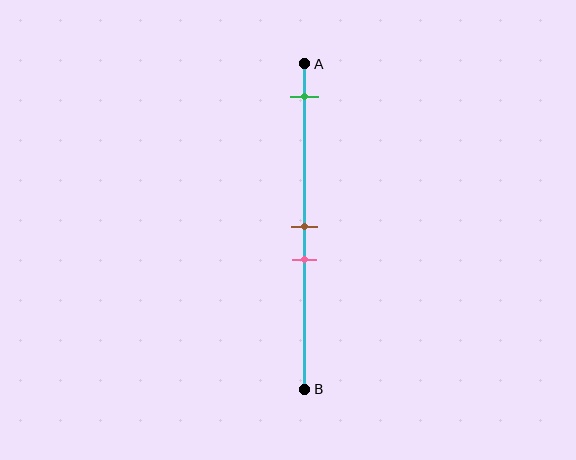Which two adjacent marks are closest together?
The brown and pink marks are the closest adjacent pair.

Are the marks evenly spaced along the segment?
No, the marks are not evenly spaced.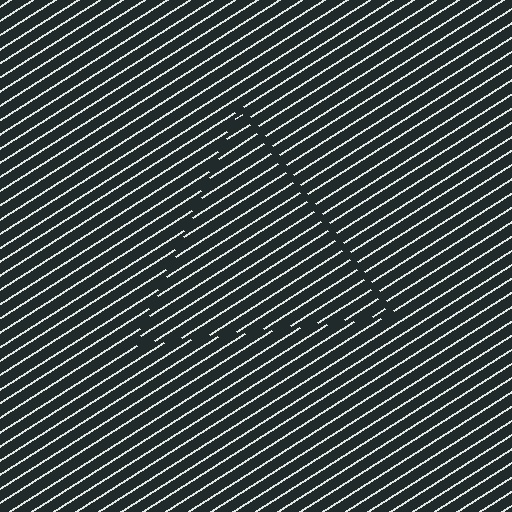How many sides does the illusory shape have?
3 sides — the line-ends trace a triangle.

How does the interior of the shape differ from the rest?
The interior of the shape contains the same grating, shifted by half a period — the contour is defined by the phase discontinuity where line-ends from the inner and outer gratings abut.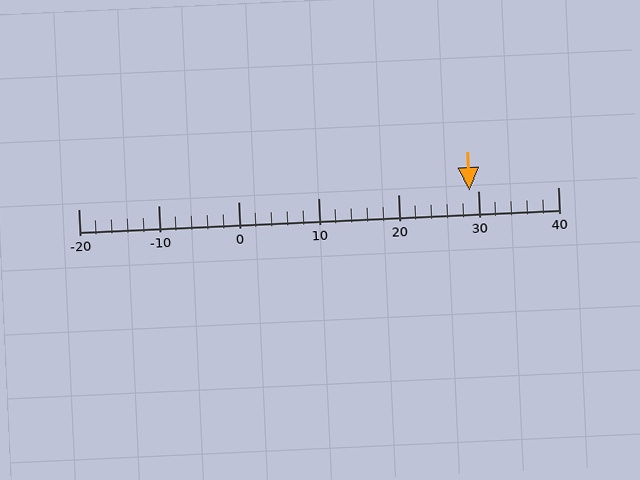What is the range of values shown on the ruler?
The ruler shows values from -20 to 40.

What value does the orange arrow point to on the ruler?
The orange arrow points to approximately 29.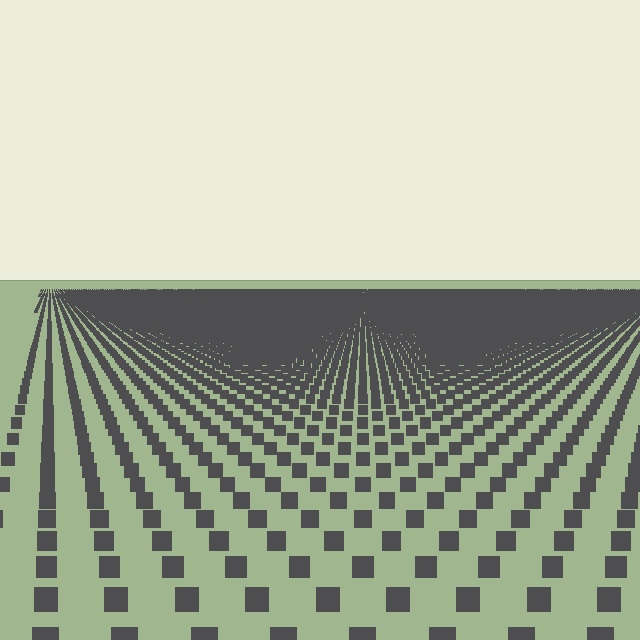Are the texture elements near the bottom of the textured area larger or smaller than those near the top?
Larger. Near the bottom, elements are closer to the viewer and appear at a bigger on-screen size.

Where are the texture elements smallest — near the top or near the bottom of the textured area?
Near the top.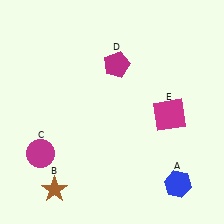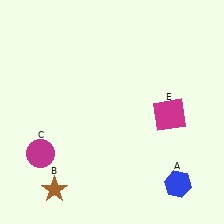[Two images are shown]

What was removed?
The magenta pentagon (D) was removed in Image 2.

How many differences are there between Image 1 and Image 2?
There is 1 difference between the two images.